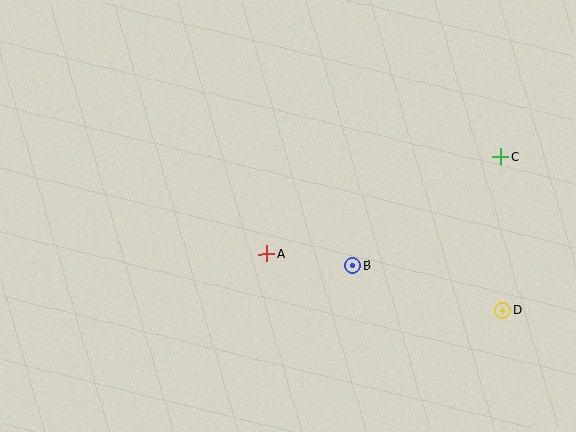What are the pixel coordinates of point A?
Point A is at (267, 254).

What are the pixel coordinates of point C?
Point C is at (501, 157).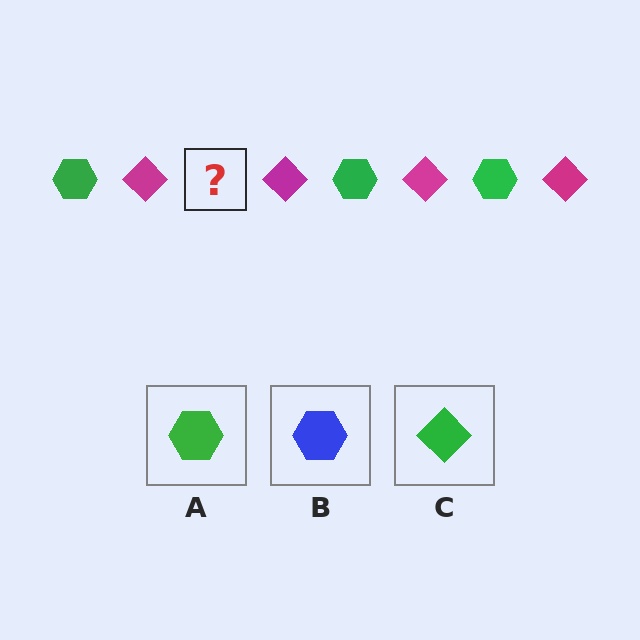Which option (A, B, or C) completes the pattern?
A.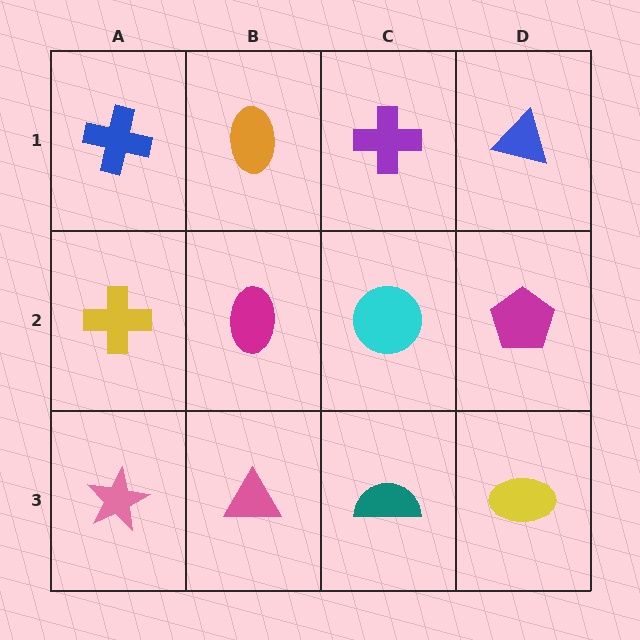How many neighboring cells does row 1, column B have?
3.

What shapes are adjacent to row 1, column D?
A magenta pentagon (row 2, column D), a purple cross (row 1, column C).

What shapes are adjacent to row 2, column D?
A blue triangle (row 1, column D), a yellow ellipse (row 3, column D), a cyan circle (row 2, column C).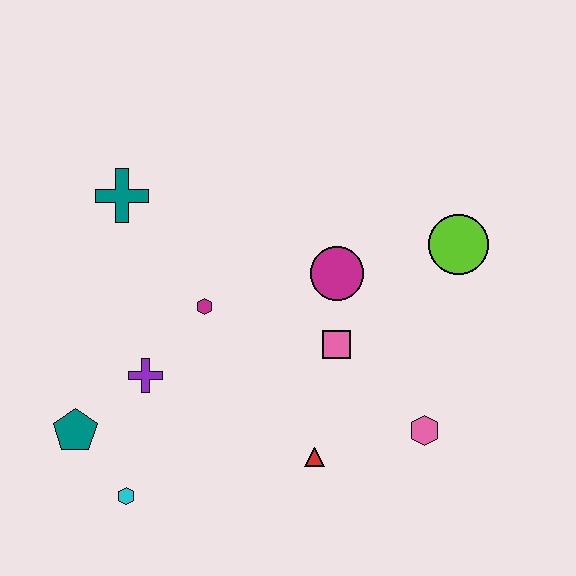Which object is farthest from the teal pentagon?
The lime circle is farthest from the teal pentagon.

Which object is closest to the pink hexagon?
The red triangle is closest to the pink hexagon.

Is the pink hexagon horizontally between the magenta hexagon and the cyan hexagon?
No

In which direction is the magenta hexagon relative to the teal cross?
The magenta hexagon is below the teal cross.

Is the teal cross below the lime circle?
No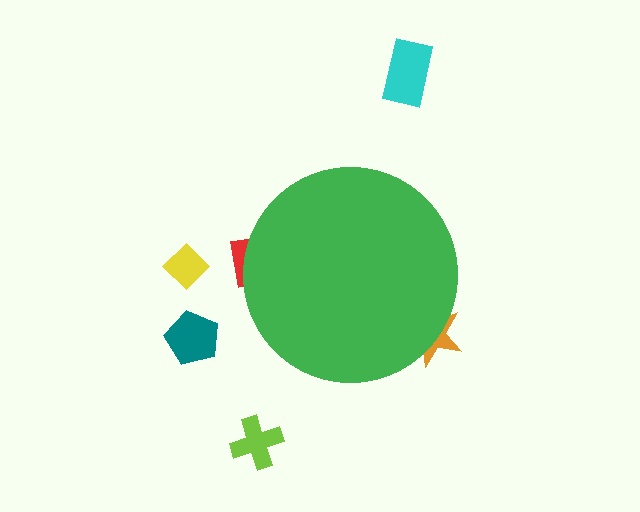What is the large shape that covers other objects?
A green circle.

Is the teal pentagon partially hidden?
No, the teal pentagon is fully visible.